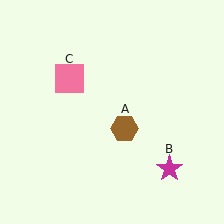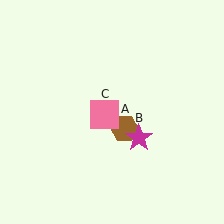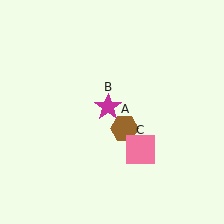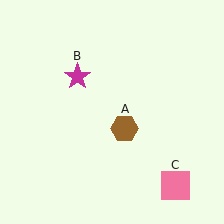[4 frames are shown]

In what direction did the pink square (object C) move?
The pink square (object C) moved down and to the right.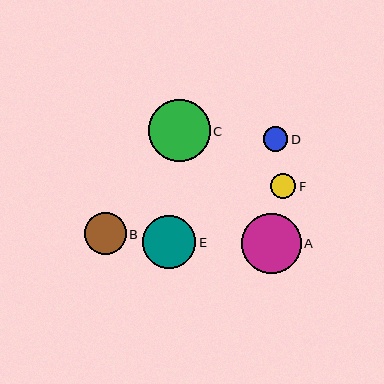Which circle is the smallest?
Circle D is the smallest with a size of approximately 25 pixels.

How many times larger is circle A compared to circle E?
Circle A is approximately 1.1 times the size of circle E.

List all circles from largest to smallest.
From largest to smallest: C, A, E, B, F, D.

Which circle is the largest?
Circle C is the largest with a size of approximately 61 pixels.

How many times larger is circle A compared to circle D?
Circle A is approximately 2.4 times the size of circle D.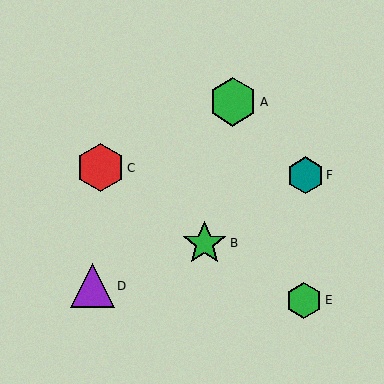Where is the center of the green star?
The center of the green star is at (205, 243).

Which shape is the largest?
The red hexagon (labeled C) is the largest.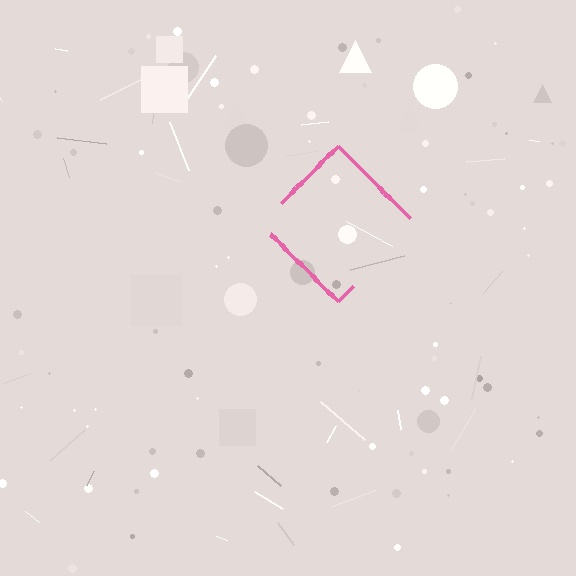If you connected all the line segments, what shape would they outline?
They would outline a diamond.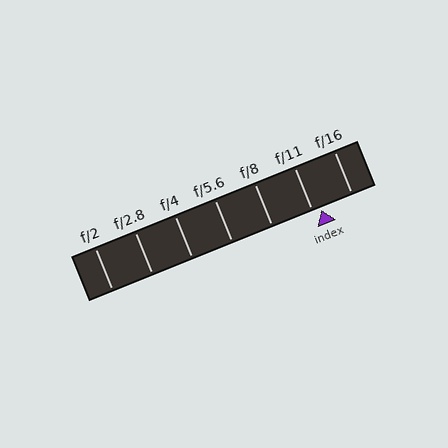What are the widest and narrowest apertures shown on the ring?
The widest aperture shown is f/2 and the narrowest is f/16.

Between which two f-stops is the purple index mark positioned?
The index mark is between f/11 and f/16.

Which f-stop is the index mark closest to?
The index mark is closest to f/11.